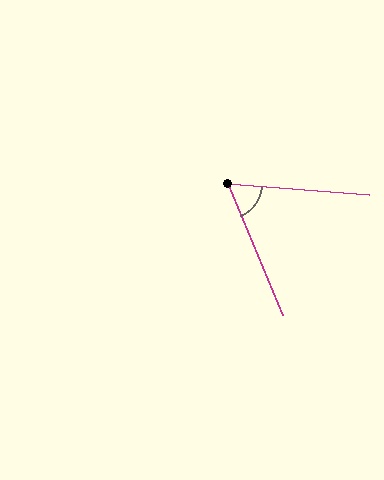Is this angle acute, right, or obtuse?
It is acute.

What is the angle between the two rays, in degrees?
Approximately 63 degrees.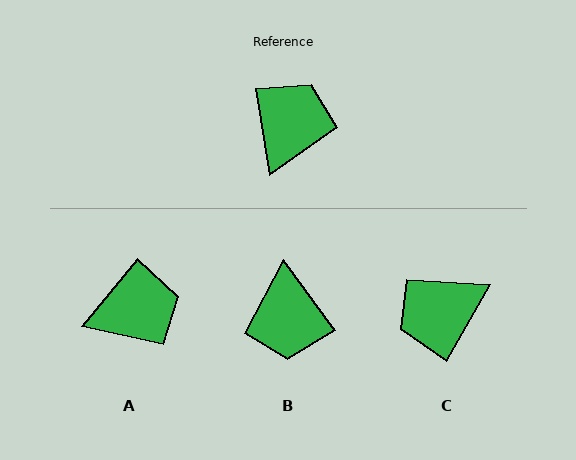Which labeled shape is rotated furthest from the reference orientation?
B, about 153 degrees away.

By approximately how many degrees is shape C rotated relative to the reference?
Approximately 141 degrees counter-clockwise.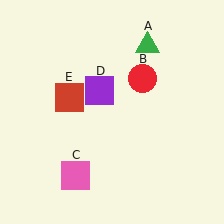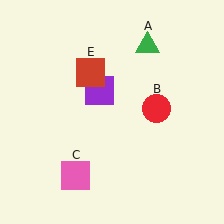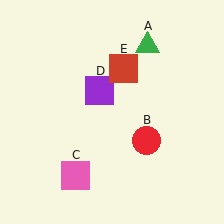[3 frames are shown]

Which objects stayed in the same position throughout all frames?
Green triangle (object A) and pink square (object C) and purple square (object D) remained stationary.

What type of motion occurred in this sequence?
The red circle (object B), red square (object E) rotated clockwise around the center of the scene.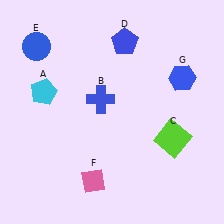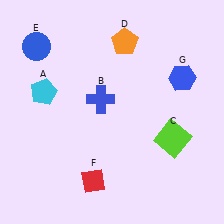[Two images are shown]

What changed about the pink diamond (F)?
In Image 1, F is pink. In Image 2, it changed to red.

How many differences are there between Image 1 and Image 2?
There are 2 differences between the two images.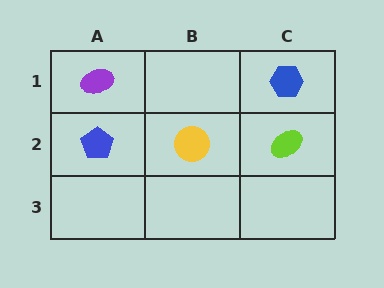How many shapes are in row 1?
2 shapes.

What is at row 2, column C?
A lime ellipse.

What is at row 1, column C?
A blue hexagon.